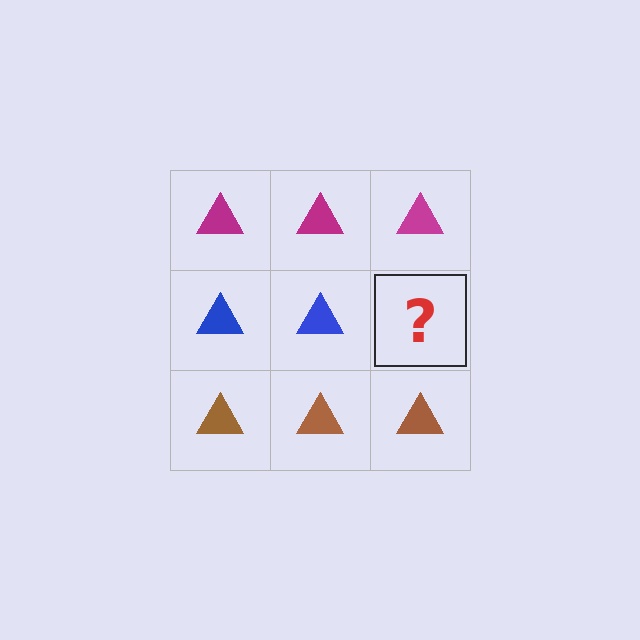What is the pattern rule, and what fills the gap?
The rule is that each row has a consistent color. The gap should be filled with a blue triangle.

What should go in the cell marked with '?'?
The missing cell should contain a blue triangle.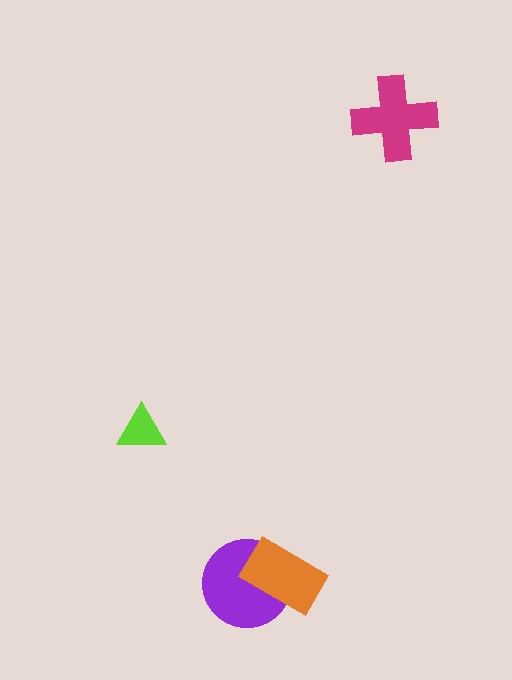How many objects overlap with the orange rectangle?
1 object overlaps with the orange rectangle.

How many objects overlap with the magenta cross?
0 objects overlap with the magenta cross.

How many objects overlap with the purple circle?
1 object overlaps with the purple circle.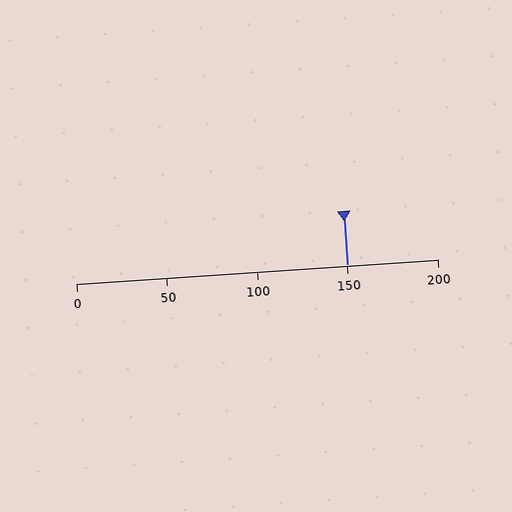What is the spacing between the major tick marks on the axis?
The major ticks are spaced 50 apart.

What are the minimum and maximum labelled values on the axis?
The axis runs from 0 to 200.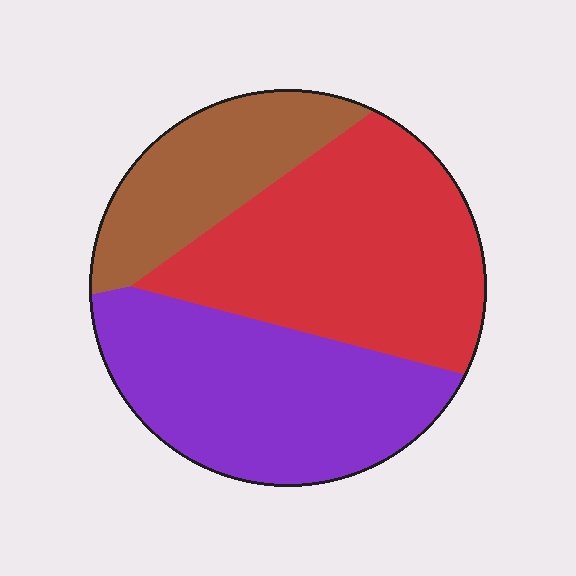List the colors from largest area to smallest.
From largest to smallest: red, purple, brown.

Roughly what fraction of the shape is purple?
Purple covers 37% of the shape.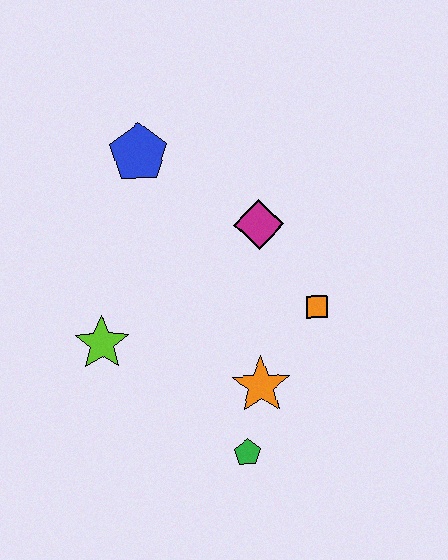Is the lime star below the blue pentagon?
Yes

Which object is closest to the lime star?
The orange star is closest to the lime star.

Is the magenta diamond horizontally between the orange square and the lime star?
Yes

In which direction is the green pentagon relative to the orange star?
The green pentagon is below the orange star.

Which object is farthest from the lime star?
The orange square is farthest from the lime star.